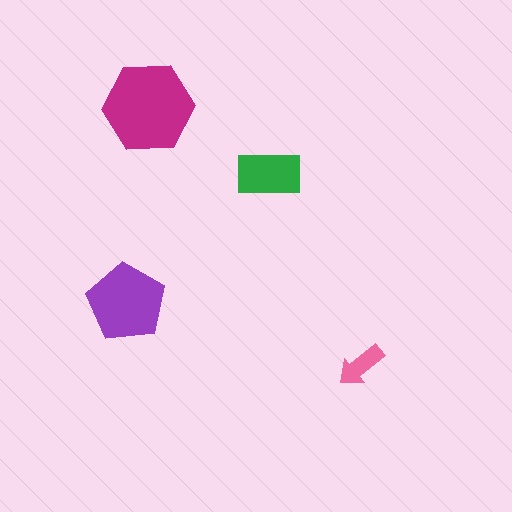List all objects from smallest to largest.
The pink arrow, the green rectangle, the purple pentagon, the magenta hexagon.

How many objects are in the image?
There are 4 objects in the image.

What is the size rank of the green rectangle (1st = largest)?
3rd.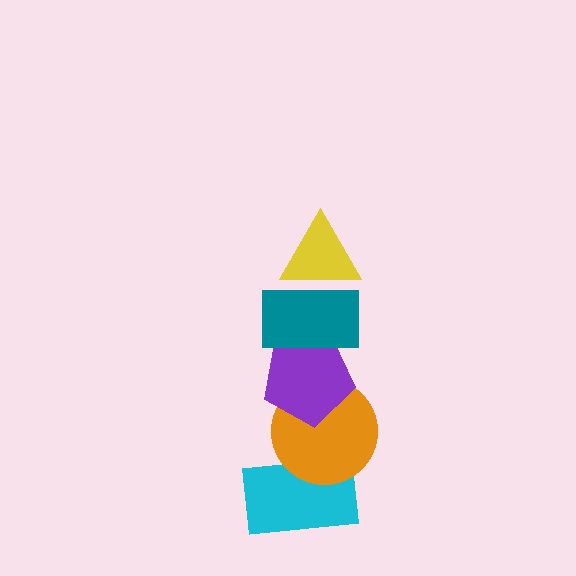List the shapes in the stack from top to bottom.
From top to bottom: the yellow triangle, the teal rectangle, the purple pentagon, the orange circle, the cyan rectangle.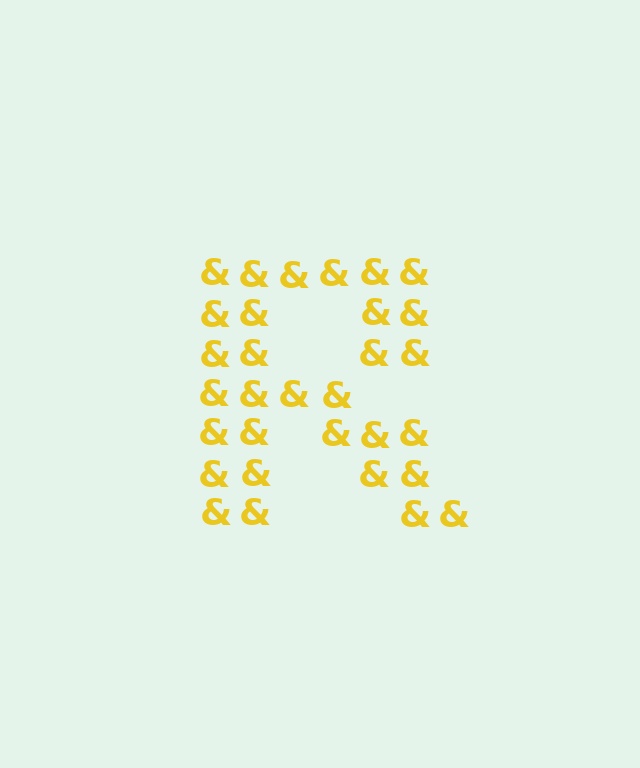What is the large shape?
The large shape is the letter R.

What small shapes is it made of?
It is made of small ampersands.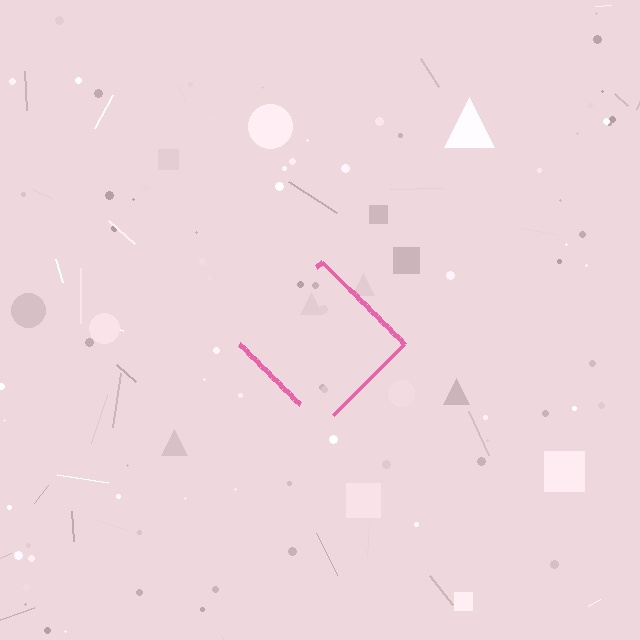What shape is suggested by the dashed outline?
The dashed outline suggests a diamond.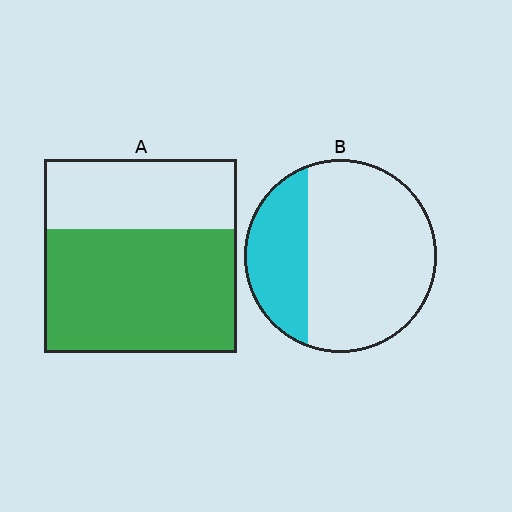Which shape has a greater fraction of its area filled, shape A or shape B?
Shape A.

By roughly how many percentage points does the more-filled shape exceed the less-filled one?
By roughly 35 percentage points (A over B).